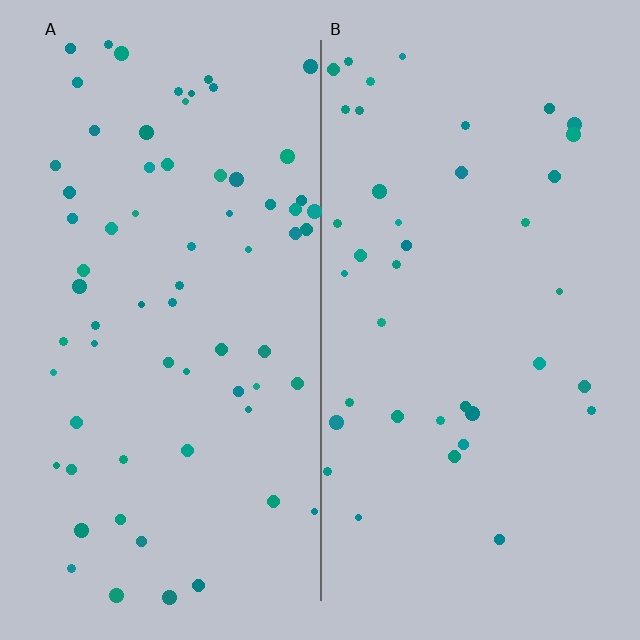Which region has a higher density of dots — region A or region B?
A (the left).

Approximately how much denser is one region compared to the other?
Approximately 1.7× — region A over region B.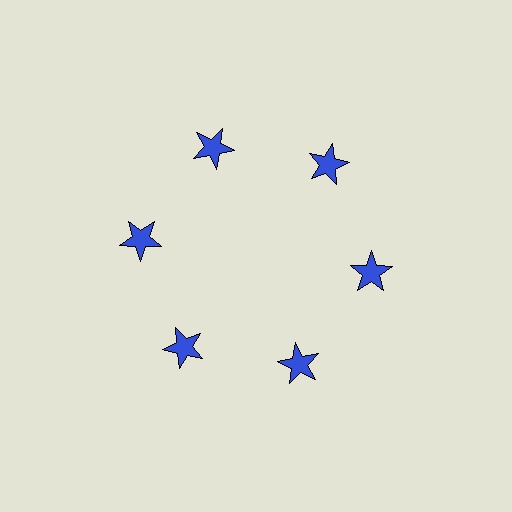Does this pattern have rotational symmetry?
Yes, this pattern has 6-fold rotational symmetry. It looks the same after rotating 60 degrees around the center.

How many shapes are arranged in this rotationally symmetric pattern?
There are 6 shapes, arranged in 6 groups of 1.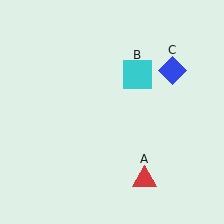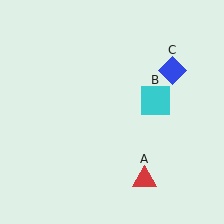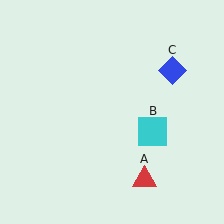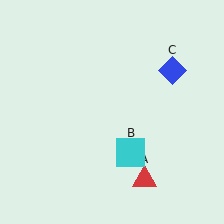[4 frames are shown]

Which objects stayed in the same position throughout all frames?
Red triangle (object A) and blue diamond (object C) remained stationary.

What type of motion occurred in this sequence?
The cyan square (object B) rotated clockwise around the center of the scene.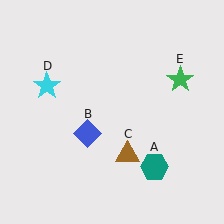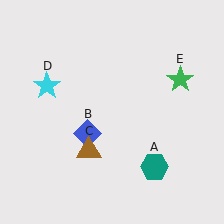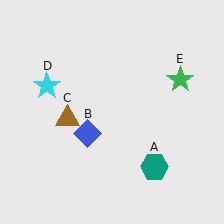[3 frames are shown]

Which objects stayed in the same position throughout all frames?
Teal hexagon (object A) and blue diamond (object B) and cyan star (object D) and green star (object E) remained stationary.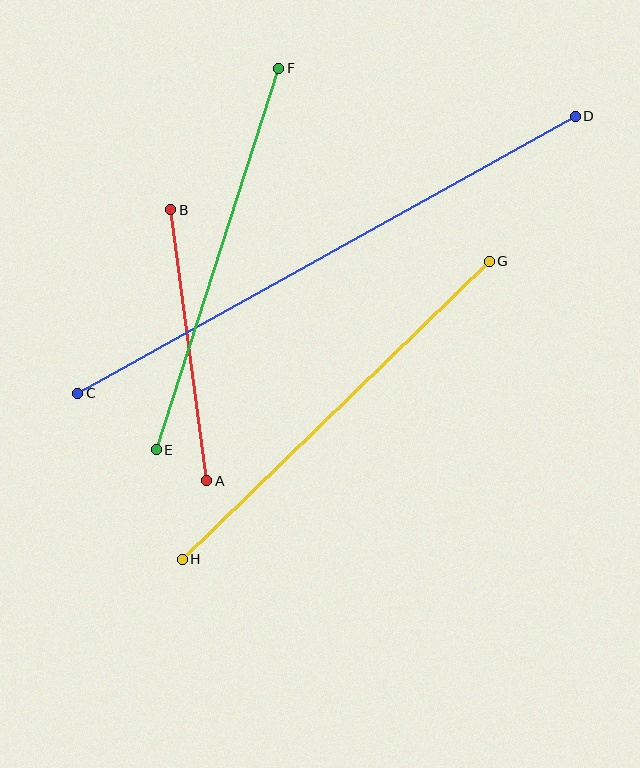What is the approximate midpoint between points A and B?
The midpoint is at approximately (189, 345) pixels.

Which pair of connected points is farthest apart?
Points C and D are farthest apart.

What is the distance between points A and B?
The distance is approximately 274 pixels.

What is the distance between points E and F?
The distance is approximately 401 pixels.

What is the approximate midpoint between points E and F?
The midpoint is at approximately (217, 259) pixels.